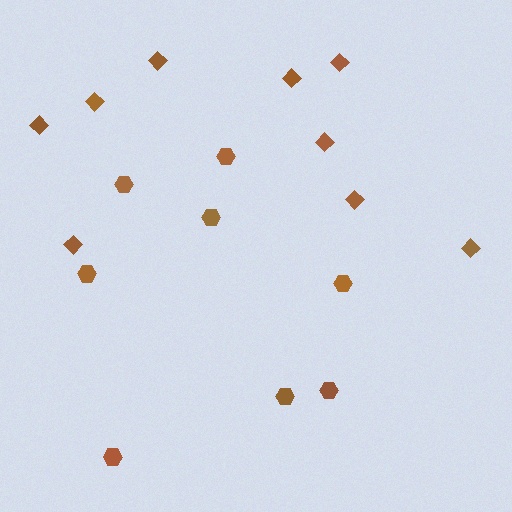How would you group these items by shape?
There are 2 groups: one group of hexagons (8) and one group of diamonds (9).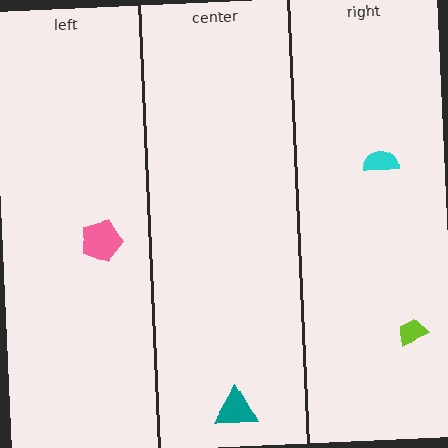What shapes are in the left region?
The pink pentagon.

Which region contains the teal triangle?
The center region.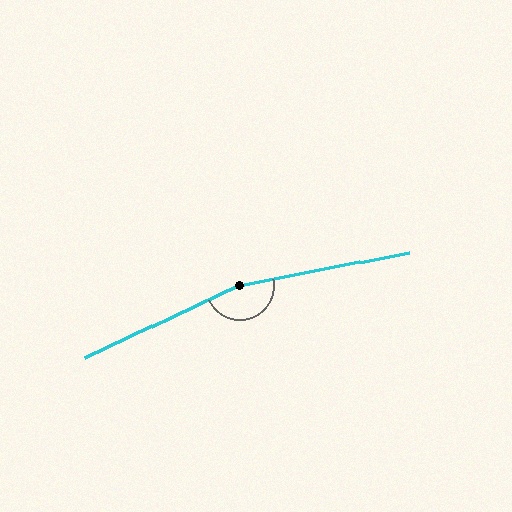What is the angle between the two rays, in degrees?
Approximately 166 degrees.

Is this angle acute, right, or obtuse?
It is obtuse.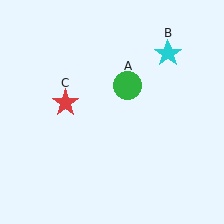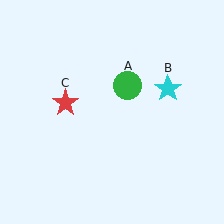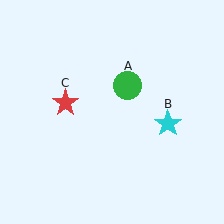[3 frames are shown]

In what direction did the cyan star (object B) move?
The cyan star (object B) moved down.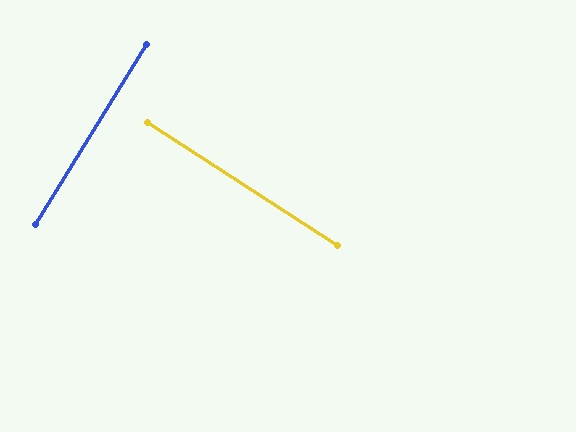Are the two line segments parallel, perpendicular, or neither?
Perpendicular — they meet at approximately 89°.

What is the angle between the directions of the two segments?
Approximately 89 degrees.